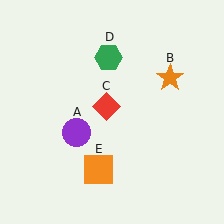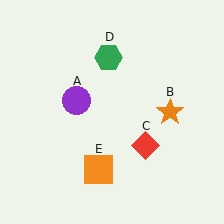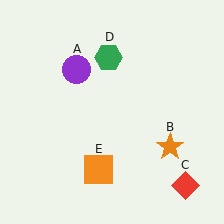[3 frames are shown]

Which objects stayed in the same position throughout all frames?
Green hexagon (object D) and orange square (object E) remained stationary.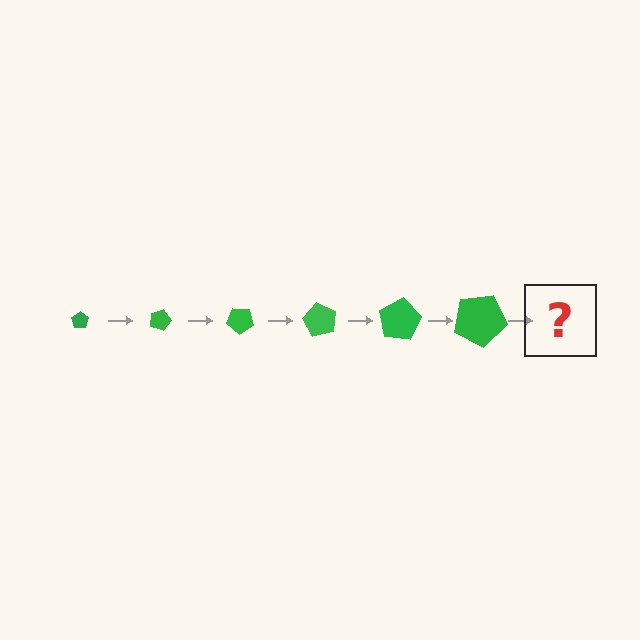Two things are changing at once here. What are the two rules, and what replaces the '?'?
The two rules are that the pentagon grows larger each step and it rotates 20 degrees each step. The '?' should be a pentagon, larger than the previous one and rotated 120 degrees from the start.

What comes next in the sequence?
The next element should be a pentagon, larger than the previous one and rotated 120 degrees from the start.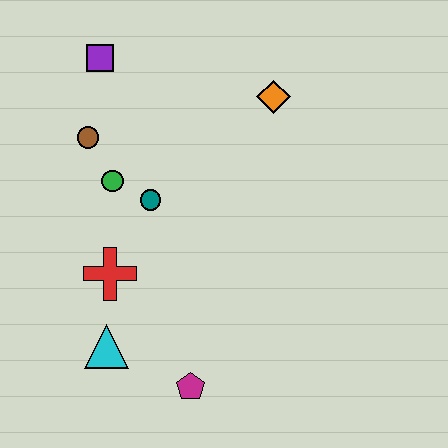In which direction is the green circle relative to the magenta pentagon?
The green circle is above the magenta pentagon.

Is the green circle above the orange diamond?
No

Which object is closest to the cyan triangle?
The red cross is closest to the cyan triangle.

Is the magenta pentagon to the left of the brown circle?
No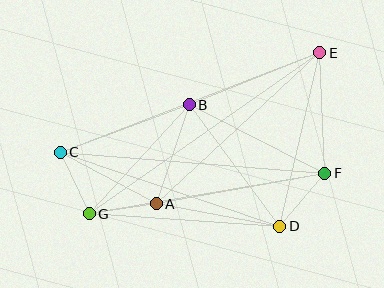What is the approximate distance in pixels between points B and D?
The distance between B and D is approximately 151 pixels.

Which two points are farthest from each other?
Points E and G are farthest from each other.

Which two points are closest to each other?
Points C and G are closest to each other.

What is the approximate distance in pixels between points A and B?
The distance between A and B is approximately 104 pixels.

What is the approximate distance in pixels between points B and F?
The distance between B and F is approximately 152 pixels.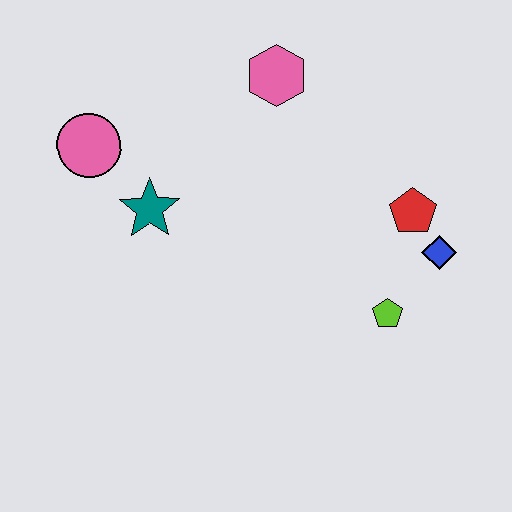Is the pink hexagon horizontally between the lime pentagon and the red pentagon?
No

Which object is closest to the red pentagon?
The blue diamond is closest to the red pentagon.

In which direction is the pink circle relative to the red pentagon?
The pink circle is to the left of the red pentagon.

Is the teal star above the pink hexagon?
No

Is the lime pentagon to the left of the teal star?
No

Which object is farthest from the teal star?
The blue diamond is farthest from the teal star.